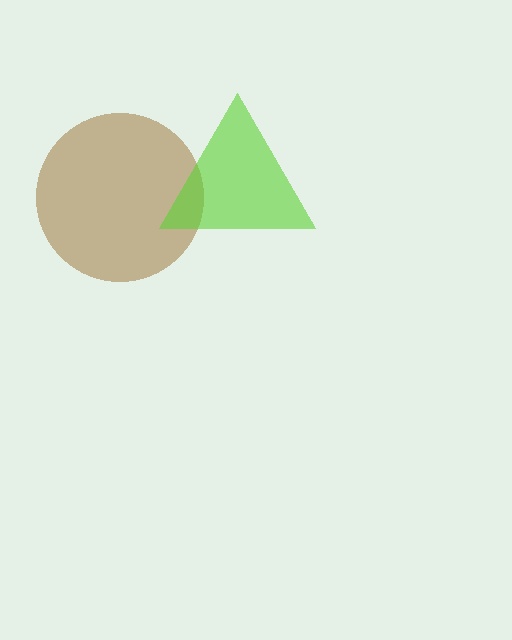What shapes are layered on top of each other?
The layered shapes are: a brown circle, a lime triangle.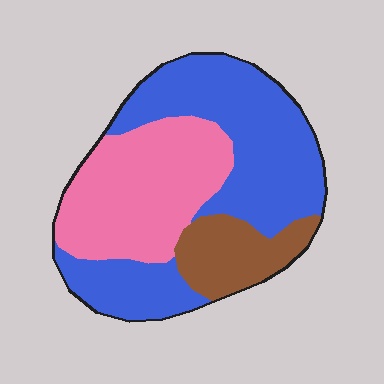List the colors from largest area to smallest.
From largest to smallest: blue, pink, brown.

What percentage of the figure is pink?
Pink covers roughly 35% of the figure.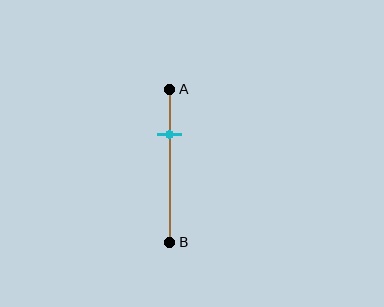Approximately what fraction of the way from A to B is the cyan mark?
The cyan mark is approximately 30% of the way from A to B.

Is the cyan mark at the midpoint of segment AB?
No, the mark is at about 30% from A, not at the 50% midpoint.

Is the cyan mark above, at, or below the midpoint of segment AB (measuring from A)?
The cyan mark is above the midpoint of segment AB.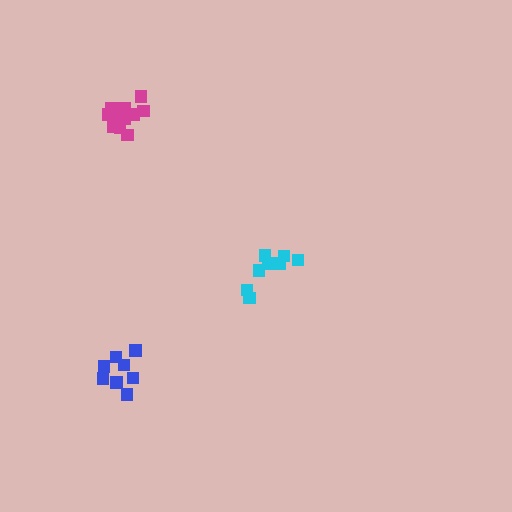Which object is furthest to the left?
The blue cluster is leftmost.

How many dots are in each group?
Group 1: 8 dots, Group 2: 8 dots, Group 3: 11 dots (27 total).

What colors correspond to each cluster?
The clusters are colored: cyan, blue, magenta.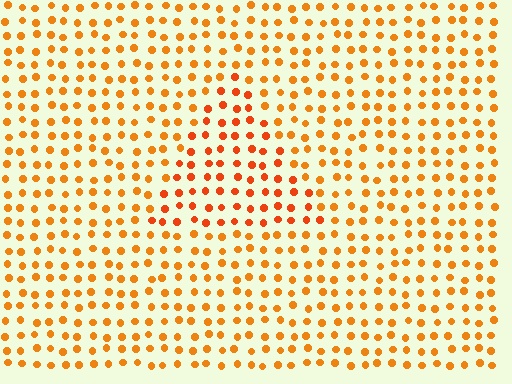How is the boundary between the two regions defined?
The boundary is defined purely by a slight shift in hue (about 18 degrees). Spacing, size, and orientation are identical on both sides.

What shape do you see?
I see a triangle.